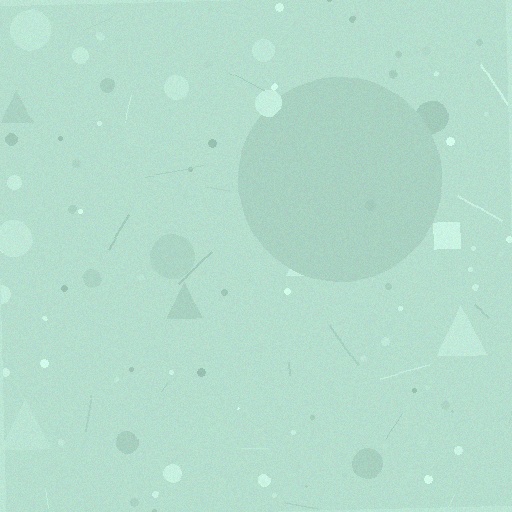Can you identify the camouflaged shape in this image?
The camouflaged shape is a circle.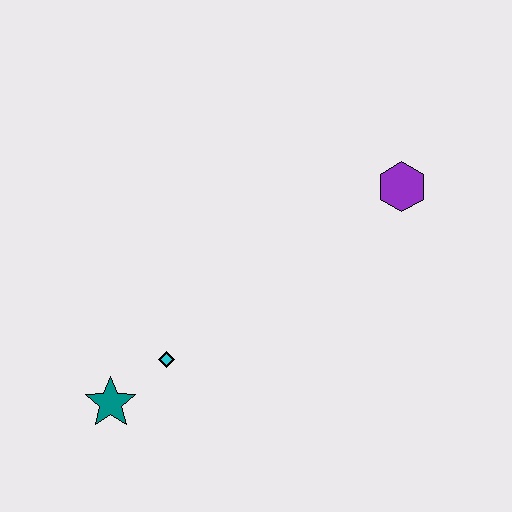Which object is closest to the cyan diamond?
The teal star is closest to the cyan diamond.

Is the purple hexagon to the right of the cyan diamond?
Yes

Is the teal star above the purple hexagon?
No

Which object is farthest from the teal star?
The purple hexagon is farthest from the teal star.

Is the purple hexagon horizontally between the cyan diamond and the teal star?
No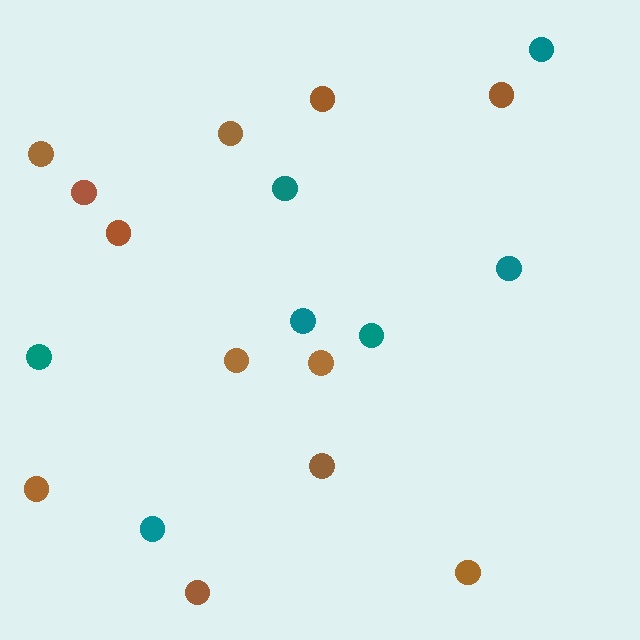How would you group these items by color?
There are 2 groups: one group of teal circles (7) and one group of brown circles (12).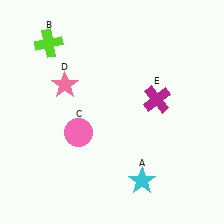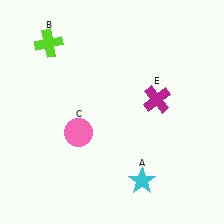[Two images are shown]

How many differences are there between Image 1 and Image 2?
There is 1 difference between the two images.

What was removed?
The pink star (D) was removed in Image 2.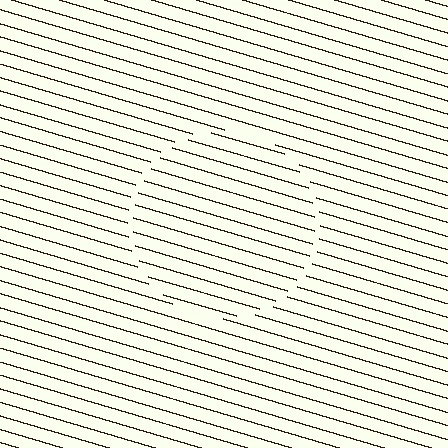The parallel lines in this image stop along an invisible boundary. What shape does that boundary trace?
An illusory circle. The interior of the shape contains the same grating, shifted by half a period — the contour is defined by the phase discontinuity where line-ends from the inner and outer gratings abut.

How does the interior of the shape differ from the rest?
The interior of the shape contains the same grating, shifted by half a period — the contour is defined by the phase discontinuity where line-ends from the inner and outer gratings abut.